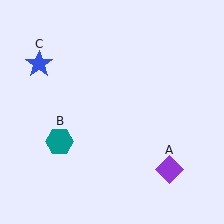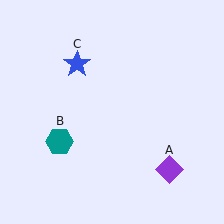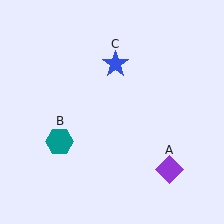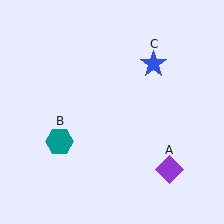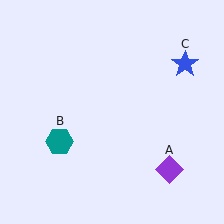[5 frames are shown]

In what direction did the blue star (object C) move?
The blue star (object C) moved right.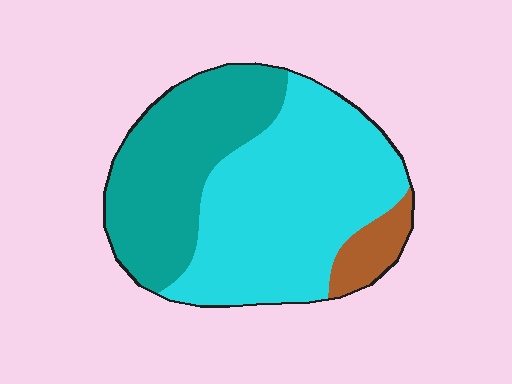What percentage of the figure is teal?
Teal takes up between a third and a half of the figure.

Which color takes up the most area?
Cyan, at roughly 55%.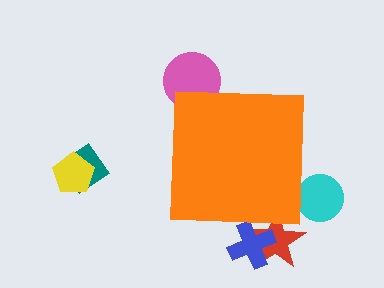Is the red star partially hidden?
Yes, the red star is partially hidden behind the orange square.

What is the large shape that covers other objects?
An orange square.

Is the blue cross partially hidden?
Yes, the blue cross is partially hidden behind the orange square.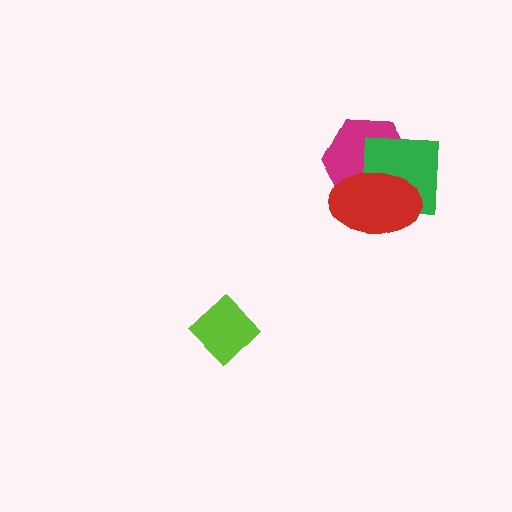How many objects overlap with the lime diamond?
0 objects overlap with the lime diamond.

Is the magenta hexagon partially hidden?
Yes, it is partially covered by another shape.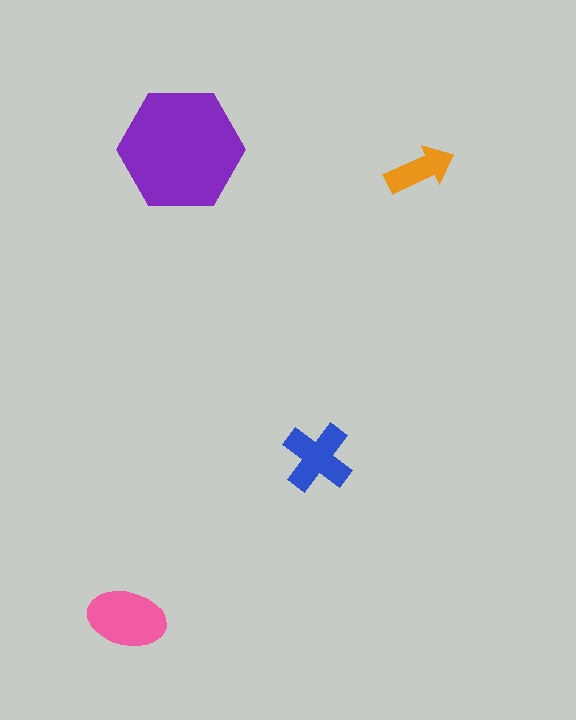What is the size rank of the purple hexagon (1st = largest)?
1st.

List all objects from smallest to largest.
The orange arrow, the blue cross, the pink ellipse, the purple hexagon.